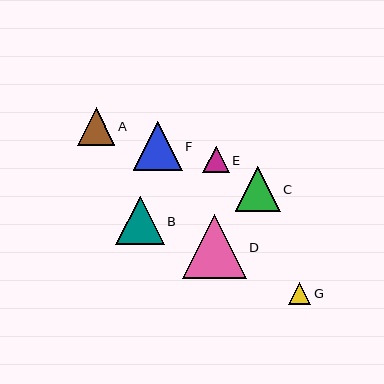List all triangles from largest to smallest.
From largest to smallest: D, F, B, C, A, E, G.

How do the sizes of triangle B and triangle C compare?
Triangle B and triangle C are approximately the same size.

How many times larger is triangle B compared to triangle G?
Triangle B is approximately 2.2 times the size of triangle G.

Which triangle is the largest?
Triangle D is the largest with a size of approximately 64 pixels.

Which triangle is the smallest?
Triangle G is the smallest with a size of approximately 23 pixels.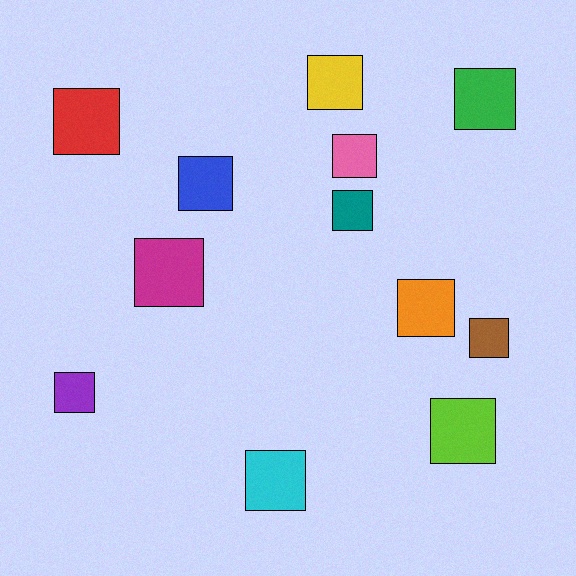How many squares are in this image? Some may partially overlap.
There are 12 squares.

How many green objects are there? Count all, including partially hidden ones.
There is 1 green object.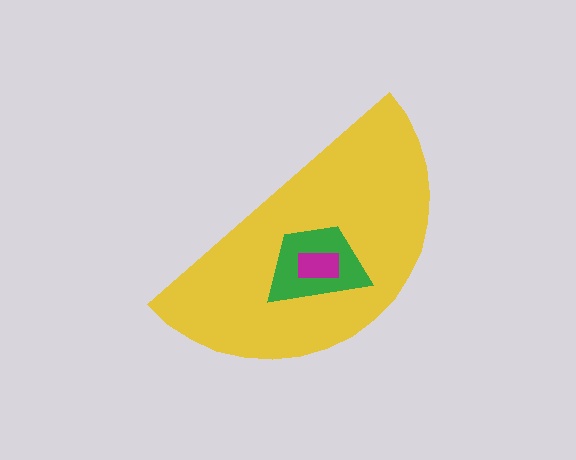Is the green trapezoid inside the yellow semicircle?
Yes.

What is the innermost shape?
The magenta rectangle.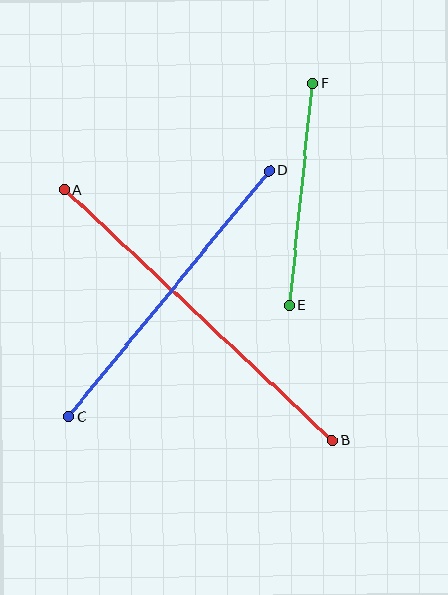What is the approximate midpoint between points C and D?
The midpoint is at approximately (169, 294) pixels.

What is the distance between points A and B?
The distance is approximately 367 pixels.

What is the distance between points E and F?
The distance is approximately 224 pixels.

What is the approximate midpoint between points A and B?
The midpoint is at approximately (198, 315) pixels.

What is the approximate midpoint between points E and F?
The midpoint is at approximately (301, 195) pixels.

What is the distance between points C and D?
The distance is approximately 317 pixels.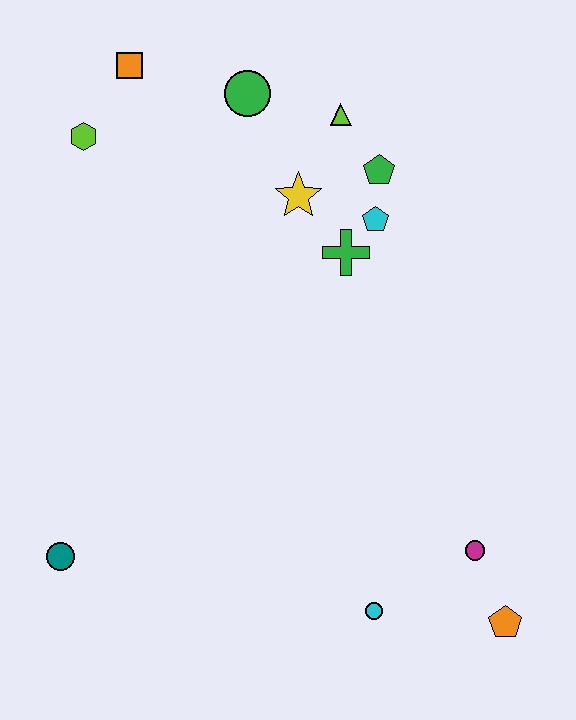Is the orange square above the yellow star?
Yes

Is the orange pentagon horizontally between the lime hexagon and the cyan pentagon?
No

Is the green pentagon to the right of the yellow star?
Yes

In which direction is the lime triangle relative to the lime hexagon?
The lime triangle is to the right of the lime hexagon.